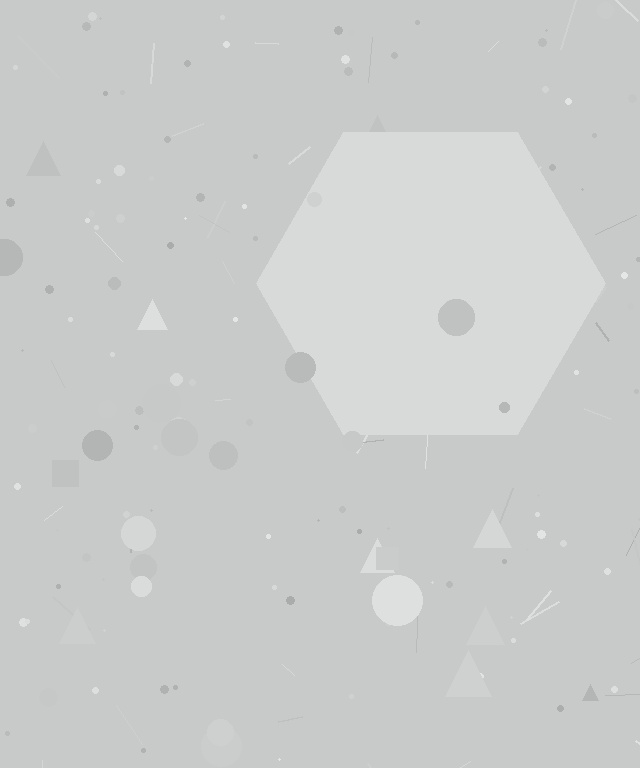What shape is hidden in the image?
A hexagon is hidden in the image.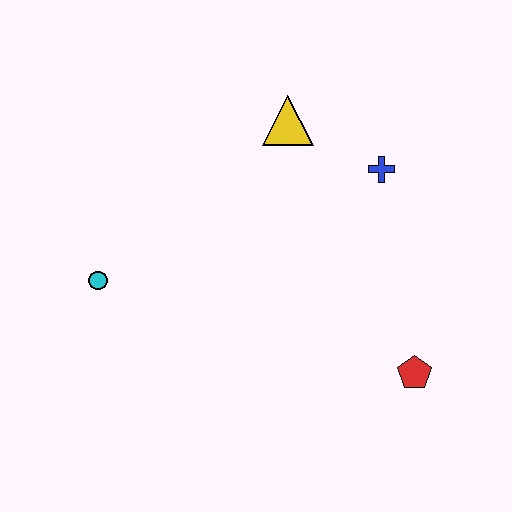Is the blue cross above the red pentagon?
Yes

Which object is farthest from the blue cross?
The cyan circle is farthest from the blue cross.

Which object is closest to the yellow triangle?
The blue cross is closest to the yellow triangle.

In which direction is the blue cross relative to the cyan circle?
The blue cross is to the right of the cyan circle.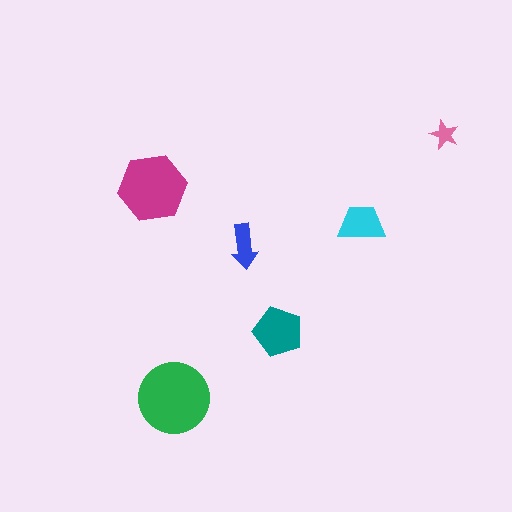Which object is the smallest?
The pink star.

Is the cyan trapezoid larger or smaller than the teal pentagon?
Smaller.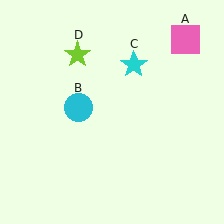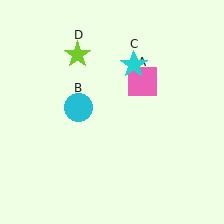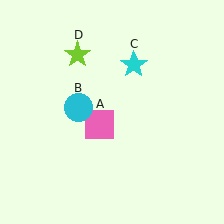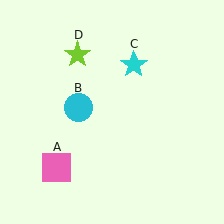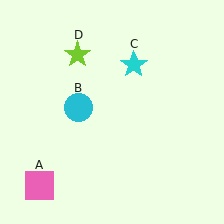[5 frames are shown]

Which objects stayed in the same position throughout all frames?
Cyan circle (object B) and cyan star (object C) and lime star (object D) remained stationary.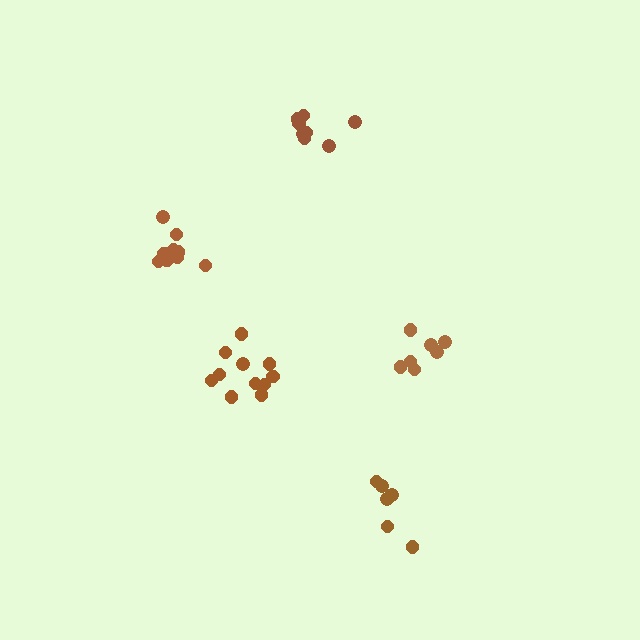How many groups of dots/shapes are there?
There are 5 groups.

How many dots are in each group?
Group 1: 6 dots, Group 2: 8 dots, Group 3: 10 dots, Group 4: 7 dots, Group 5: 11 dots (42 total).